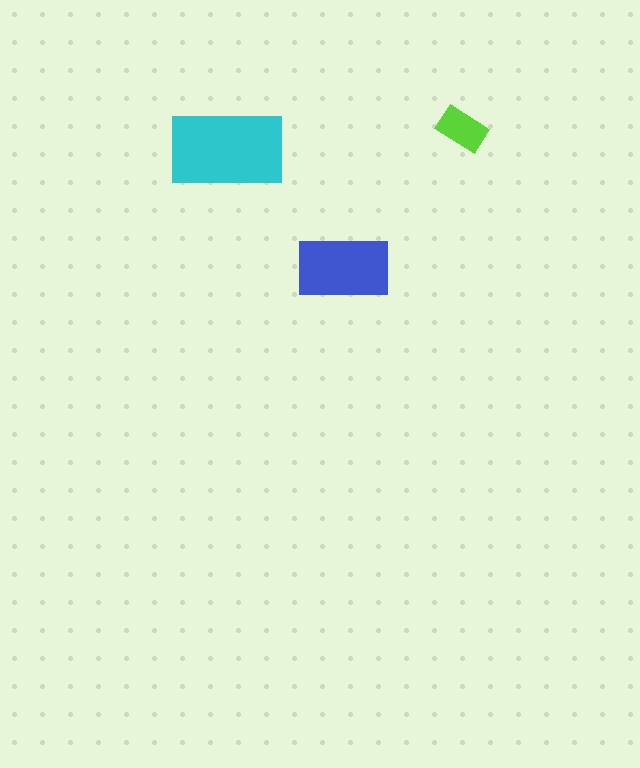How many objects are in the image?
There are 3 objects in the image.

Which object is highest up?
The lime rectangle is topmost.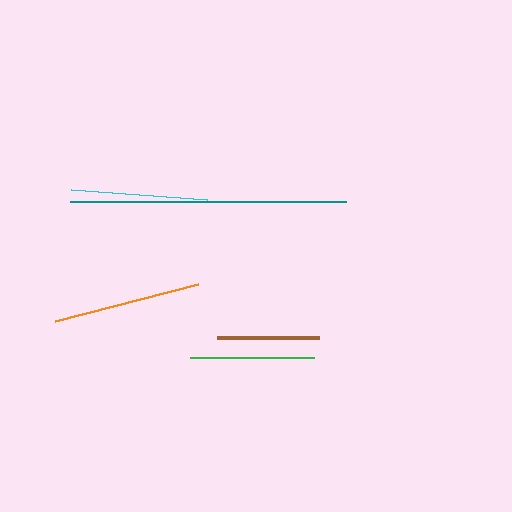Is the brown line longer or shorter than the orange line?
The orange line is longer than the brown line.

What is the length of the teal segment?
The teal segment is approximately 276 pixels long.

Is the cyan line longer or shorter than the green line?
The cyan line is longer than the green line.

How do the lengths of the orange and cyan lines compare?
The orange and cyan lines are approximately the same length.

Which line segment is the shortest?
The brown line is the shortest at approximately 102 pixels.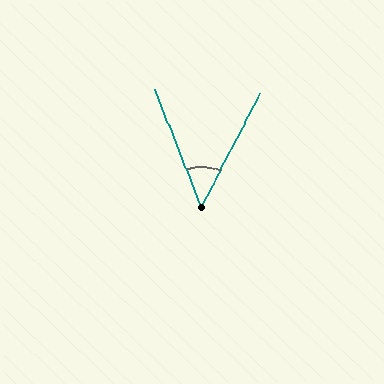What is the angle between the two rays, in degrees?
Approximately 49 degrees.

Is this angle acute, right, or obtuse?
It is acute.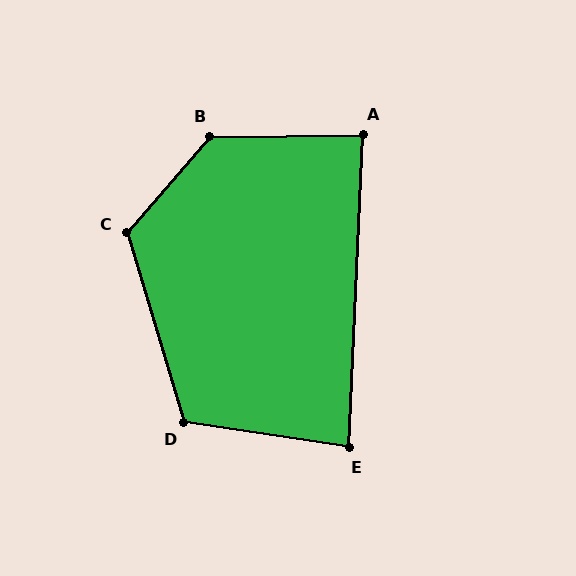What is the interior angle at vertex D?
Approximately 115 degrees (obtuse).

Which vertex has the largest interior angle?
B, at approximately 131 degrees.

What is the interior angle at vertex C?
Approximately 123 degrees (obtuse).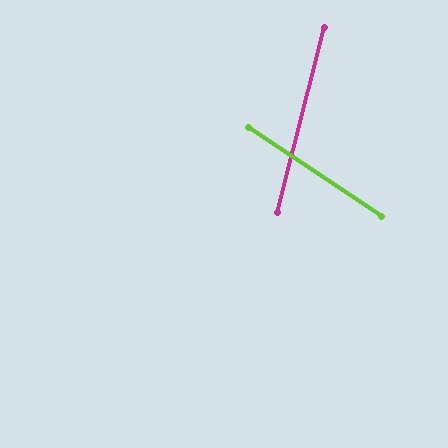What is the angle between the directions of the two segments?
Approximately 70 degrees.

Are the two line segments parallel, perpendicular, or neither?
Neither parallel nor perpendicular — they differ by about 70°.